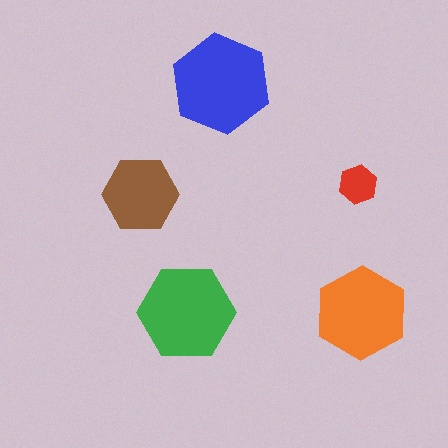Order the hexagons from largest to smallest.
the blue one, the green one, the orange one, the brown one, the red one.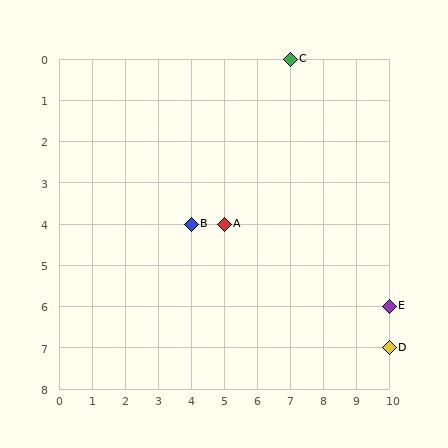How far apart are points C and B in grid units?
Points C and B are 3 columns and 4 rows apart (about 5.0 grid units diagonally).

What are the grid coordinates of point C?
Point C is at grid coordinates (7, 0).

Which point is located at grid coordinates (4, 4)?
Point B is at (4, 4).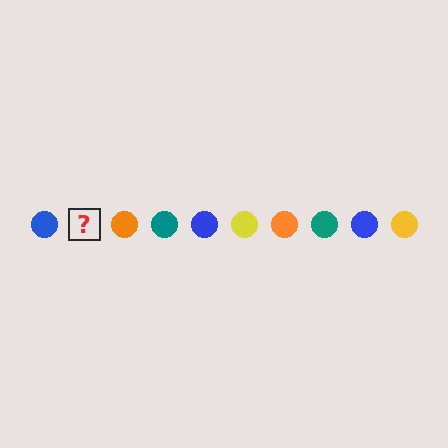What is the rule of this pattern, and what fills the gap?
The rule is that the pattern cycles through blue, yellow, orange, teal circles. The gap should be filled with a yellow circle.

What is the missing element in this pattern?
The missing element is a yellow circle.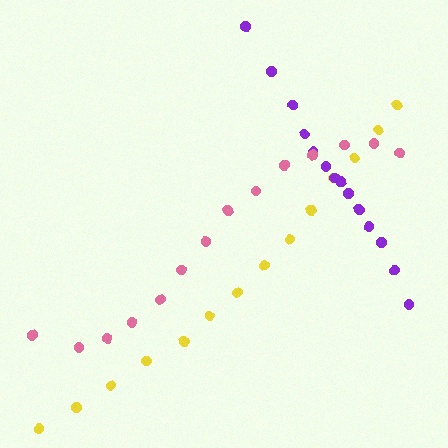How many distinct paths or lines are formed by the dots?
There are 3 distinct paths.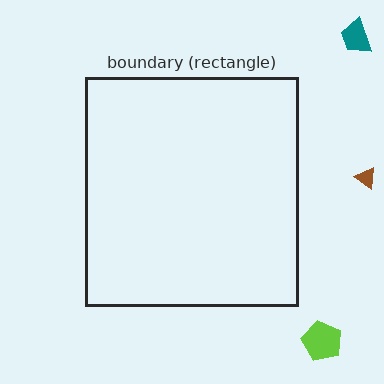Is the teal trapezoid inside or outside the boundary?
Outside.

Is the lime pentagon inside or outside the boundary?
Outside.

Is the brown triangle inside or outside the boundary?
Outside.